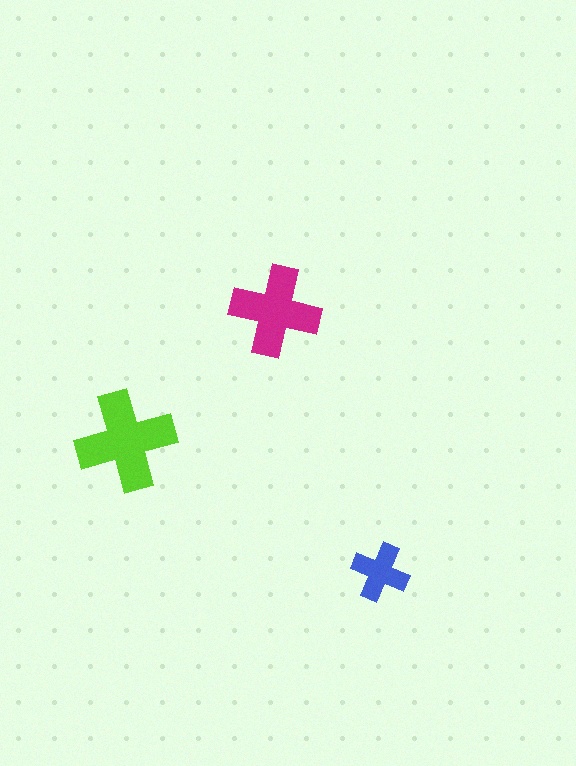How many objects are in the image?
There are 3 objects in the image.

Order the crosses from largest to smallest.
the lime one, the magenta one, the blue one.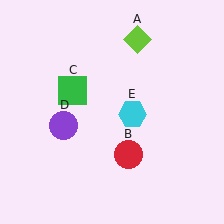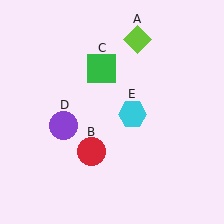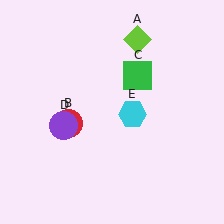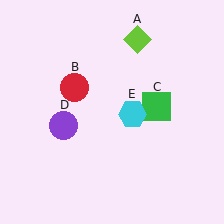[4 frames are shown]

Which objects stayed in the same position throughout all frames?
Lime diamond (object A) and purple circle (object D) and cyan hexagon (object E) remained stationary.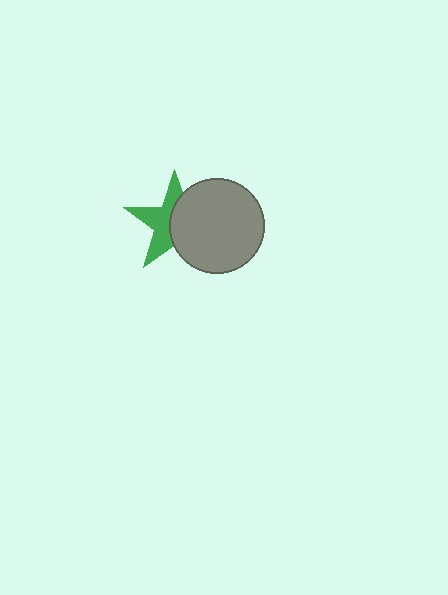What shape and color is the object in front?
The object in front is a gray circle.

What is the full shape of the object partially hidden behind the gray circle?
The partially hidden object is a green star.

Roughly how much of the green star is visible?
About half of it is visible (roughly 49%).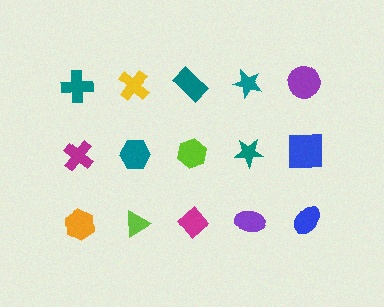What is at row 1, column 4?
A teal star.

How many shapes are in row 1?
5 shapes.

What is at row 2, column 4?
A teal star.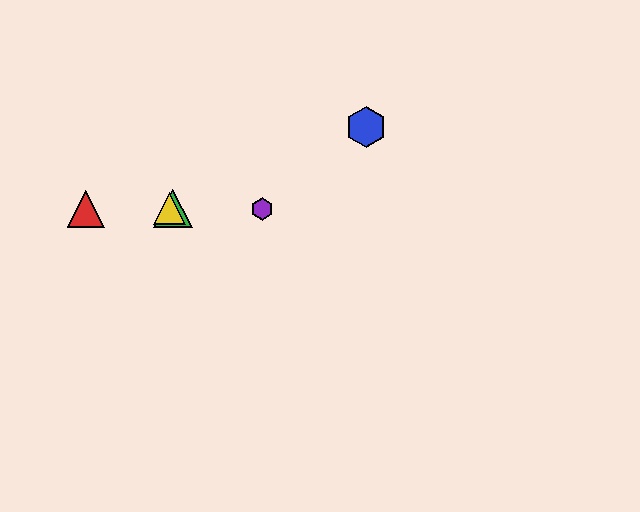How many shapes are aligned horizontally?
4 shapes (the red triangle, the green triangle, the yellow triangle, the purple hexagon) are aligned horizontally.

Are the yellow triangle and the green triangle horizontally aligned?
Yes, both are at y≈209.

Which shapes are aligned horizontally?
The red triangle, the green triangle, the yellow triangle, the purple hexagon are aligned horizontally.